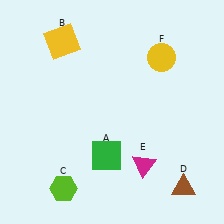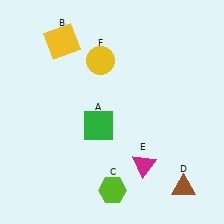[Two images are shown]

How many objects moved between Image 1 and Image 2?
3 objects moved between the two images.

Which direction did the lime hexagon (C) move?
The lime hexagon (C) moved right.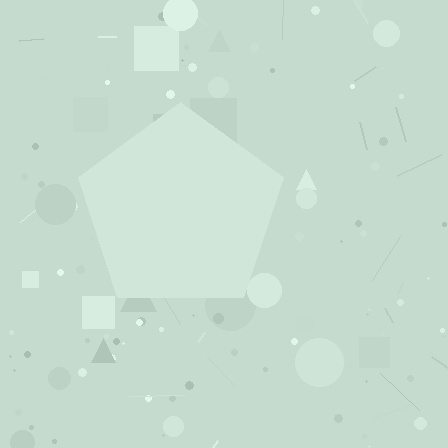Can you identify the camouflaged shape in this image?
The camouflaged shape is a pentagon.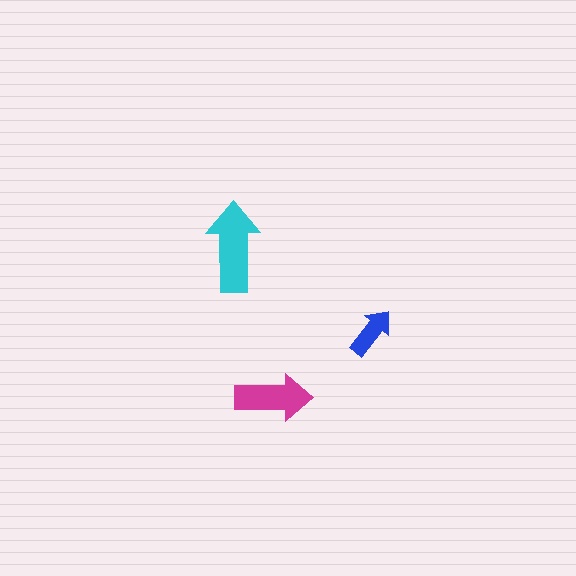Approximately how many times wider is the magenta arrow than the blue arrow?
About 1.5 times wider.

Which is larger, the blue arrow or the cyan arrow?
The cyan one.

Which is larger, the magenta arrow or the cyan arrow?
The cyan one.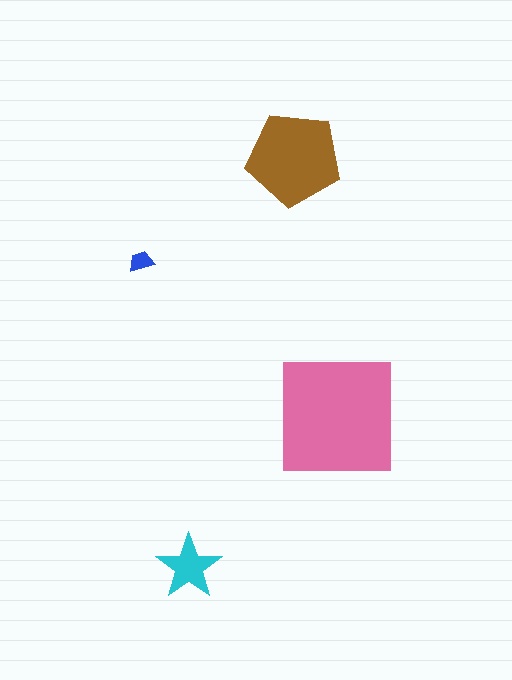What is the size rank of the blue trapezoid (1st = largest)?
4th.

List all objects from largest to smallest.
The pink square, the brown pentagon, the cyan star, the blue trapezoid.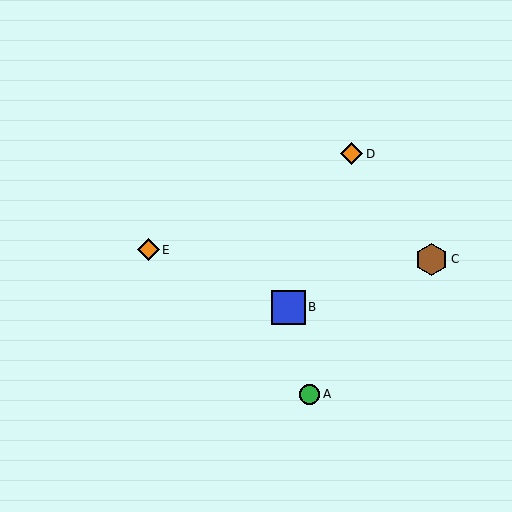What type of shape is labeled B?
Shape B is a blue square.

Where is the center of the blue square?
The center of the blue square is at (288, 307).